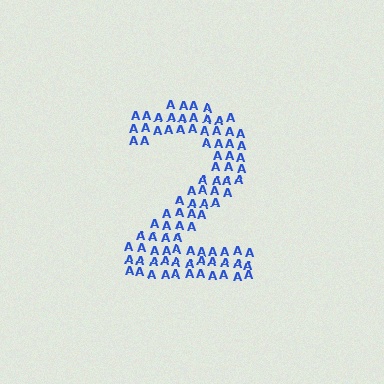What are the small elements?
The small elements are letter A's.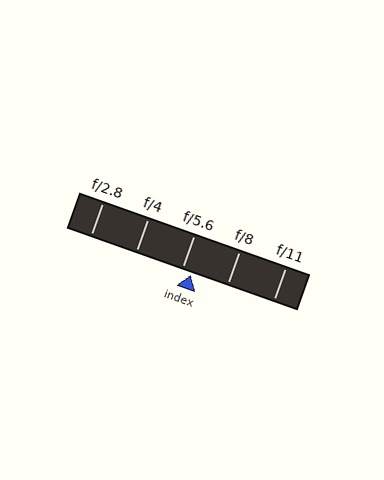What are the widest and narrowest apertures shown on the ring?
The widest aperture shown is f/2.8 and the narrowest is f/11.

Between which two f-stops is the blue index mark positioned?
The index mark is between f/5.6 and f/8.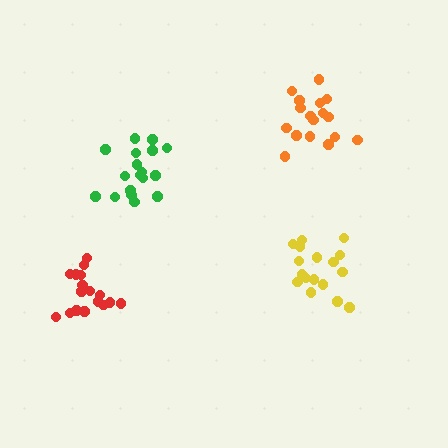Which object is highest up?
The orange cluster is topmost.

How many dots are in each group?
Group 1: 17 dots, Group 2: 18 dots, Group 3: 17 dots, Group 4: 17 dots (69 total).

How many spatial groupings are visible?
There are 4 spatial groupings.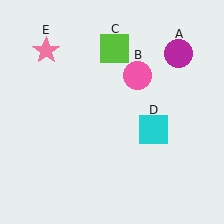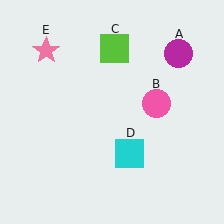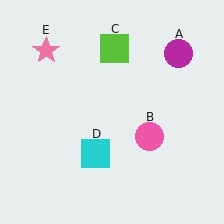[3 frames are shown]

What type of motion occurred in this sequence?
The pink circle (object B), cyan square (object D) rotated clockwise around the center of the scene.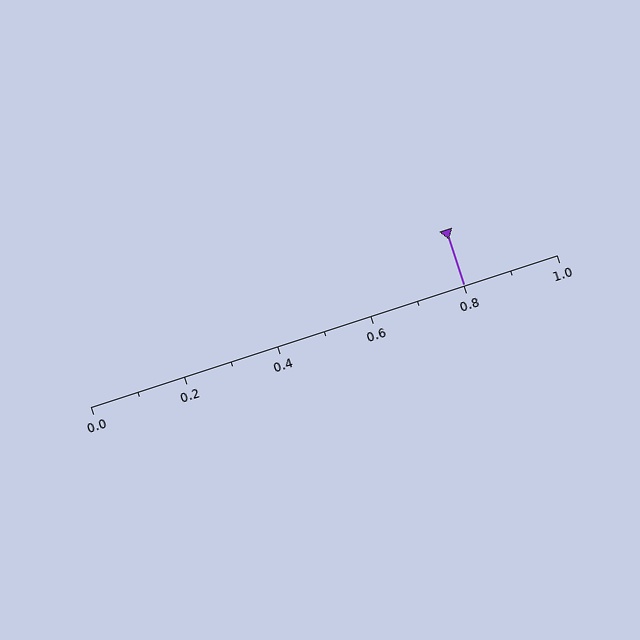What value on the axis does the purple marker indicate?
The marker indicates approximately 0.8.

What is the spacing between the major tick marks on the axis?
The major ticks are spaced 0.2 apart.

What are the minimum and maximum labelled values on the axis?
The axis runs from 0.0 to 1.0.